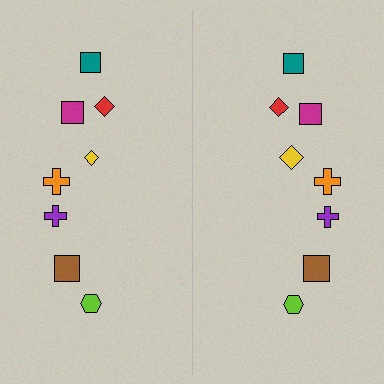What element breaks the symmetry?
The yellow diamond on the right side has a different size than its mirror counterpart.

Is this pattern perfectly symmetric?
No, the pattern is not perfectly symmetric. The yellow diamond on the right side has a different size than its mirror counterpart.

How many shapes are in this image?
There are 16 shapes in this image.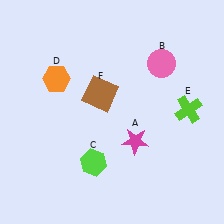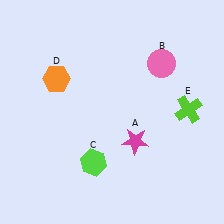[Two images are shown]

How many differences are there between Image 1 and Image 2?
There is 1 difference between the two images.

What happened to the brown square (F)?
The brown square (F) was removed in Image 2. It was in the top-left area of Image 1.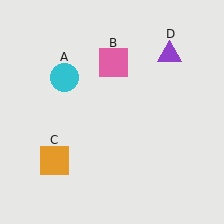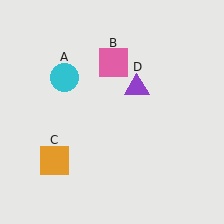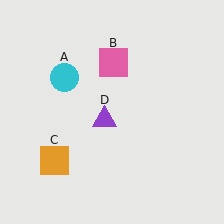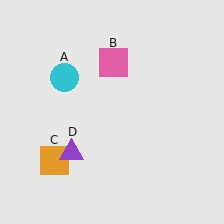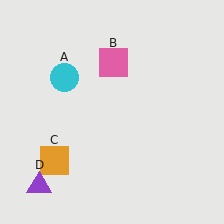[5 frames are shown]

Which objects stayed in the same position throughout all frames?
Cyan circle (object A) and pink square (object B) and orange square (object C) remained stationary.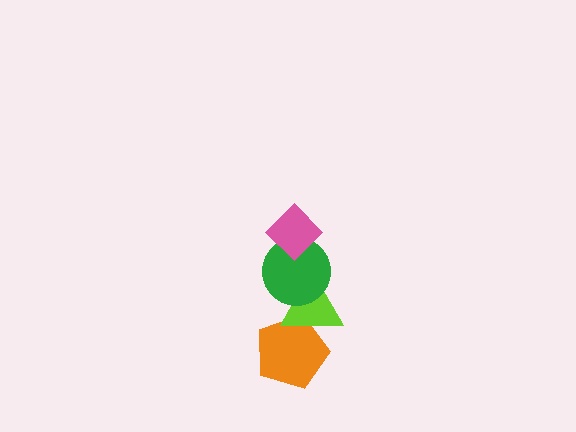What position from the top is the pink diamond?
The pink diamond is 1st from the top.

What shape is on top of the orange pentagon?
The lime triangle is on top of the orange pentagon.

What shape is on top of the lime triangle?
The green circle is on top of the lime triangle.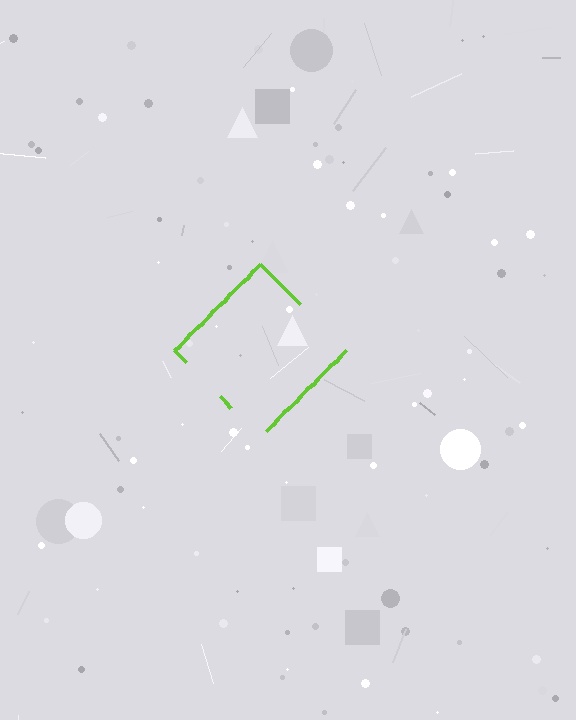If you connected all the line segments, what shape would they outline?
They would outline a diamond.